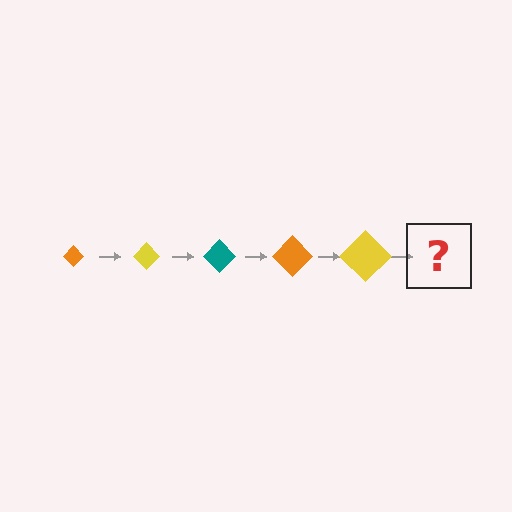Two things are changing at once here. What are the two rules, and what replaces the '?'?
The two rules are that the diamond grows larger each step and the color cycles through orange, yellow, and teal. The '?' should be a teal diamond, larger than the previous one.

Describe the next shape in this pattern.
It should be a teal diamond, larger than the previous one.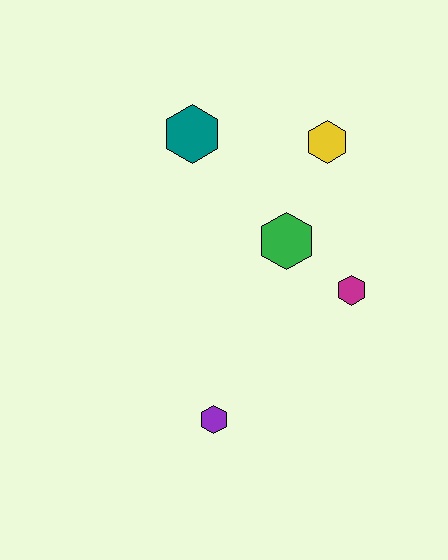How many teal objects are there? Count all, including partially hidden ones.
There is 1 teal object.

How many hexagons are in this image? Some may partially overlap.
There are 5 hexagons.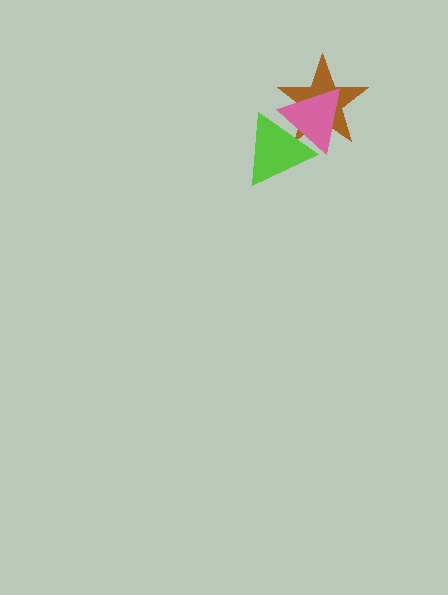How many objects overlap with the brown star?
2 objects overlap with the brown star.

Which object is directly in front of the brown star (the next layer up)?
The pink triangle is directly in front of the brown star.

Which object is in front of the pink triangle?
The lime triangle is in front of the pink triangle.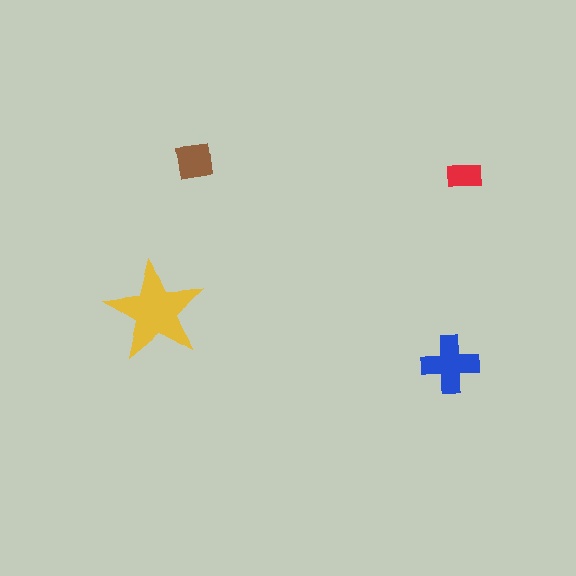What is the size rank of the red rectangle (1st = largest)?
4th.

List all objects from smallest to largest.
The red rectangle, the brown square, the blue cross, the yellow star.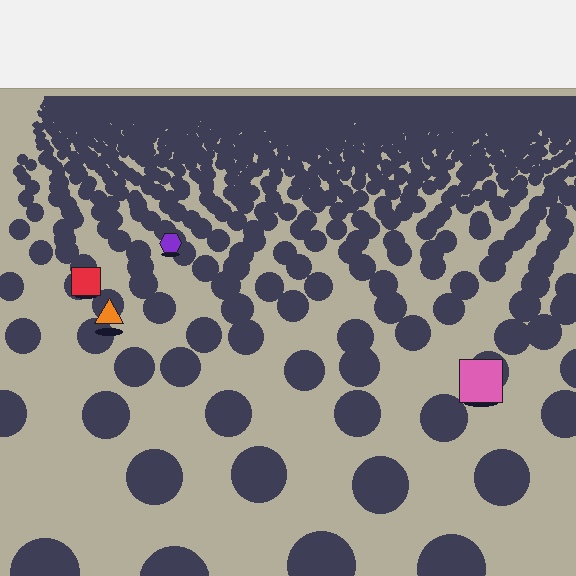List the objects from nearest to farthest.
From nearest to farthest: the pink square, the orange triangle, the red square, the purple hexagon.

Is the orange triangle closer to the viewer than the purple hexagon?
Yes. The orange triangle is closer — you can tell from the texture gradient: the ground texture is coarser near it.